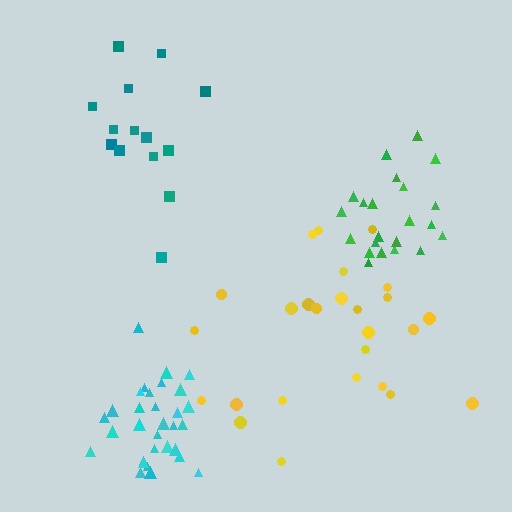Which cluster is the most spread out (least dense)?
Yellow.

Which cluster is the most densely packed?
Cyan.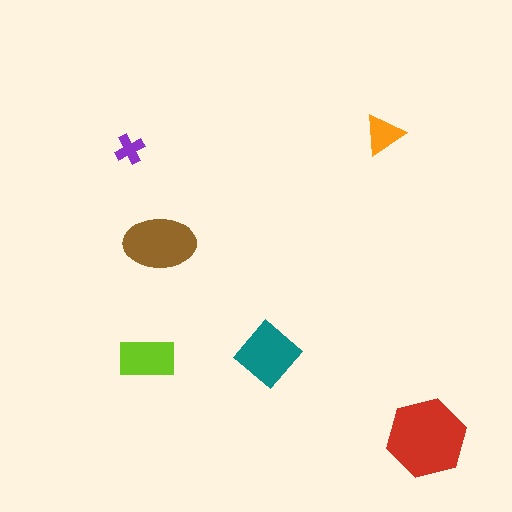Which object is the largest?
The red hexagon.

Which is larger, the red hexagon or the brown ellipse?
The red hexagon.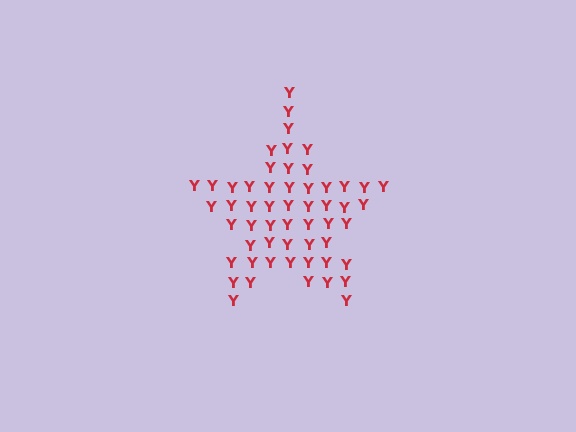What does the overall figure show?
The overall figure shows a star.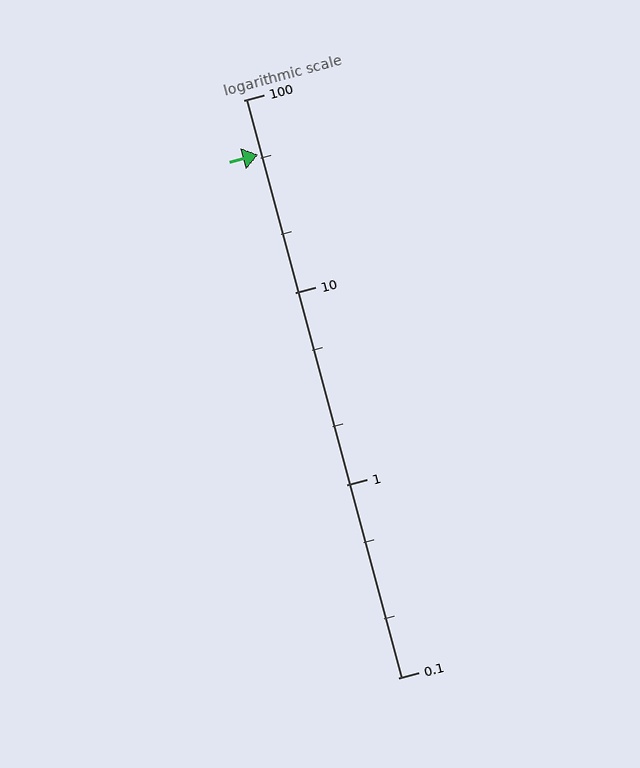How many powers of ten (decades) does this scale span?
The scale spans 3 decades, from 0.1 to 100.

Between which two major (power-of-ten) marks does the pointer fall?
The pointer is between 10 and 100.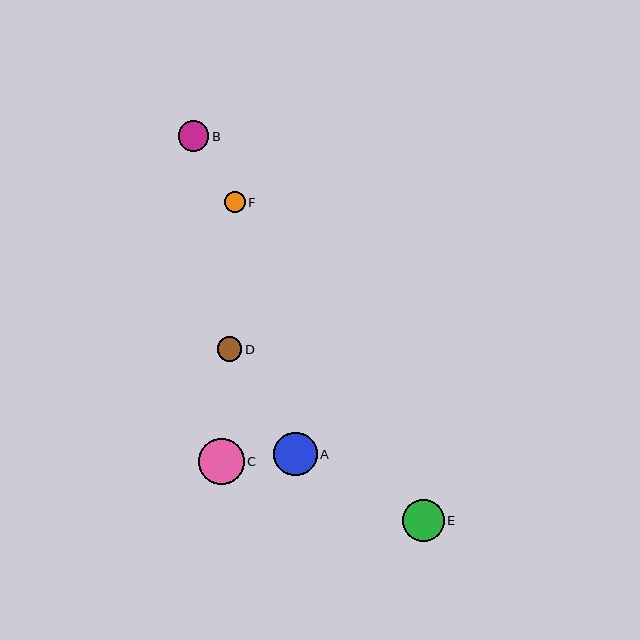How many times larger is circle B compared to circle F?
Circle B is approximately 1.4 times the size of circle F.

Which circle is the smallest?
Circle F is the smallest with a size of approximately 21 pixels.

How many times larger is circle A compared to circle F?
Circle A is approximately 2.1 times the size of circle F.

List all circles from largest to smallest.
From largest to smallest: C, A, E, B, D, F.